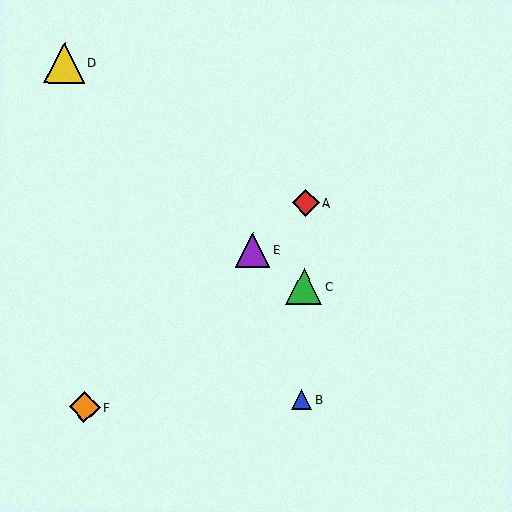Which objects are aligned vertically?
Objects A, B, C are aligned vertically.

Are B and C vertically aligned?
Yes, both are at x≈302.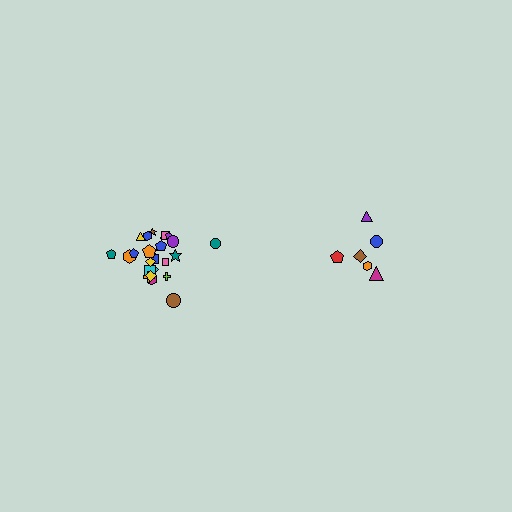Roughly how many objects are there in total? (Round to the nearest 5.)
Roughly 30 objects in total.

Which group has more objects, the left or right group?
The left group.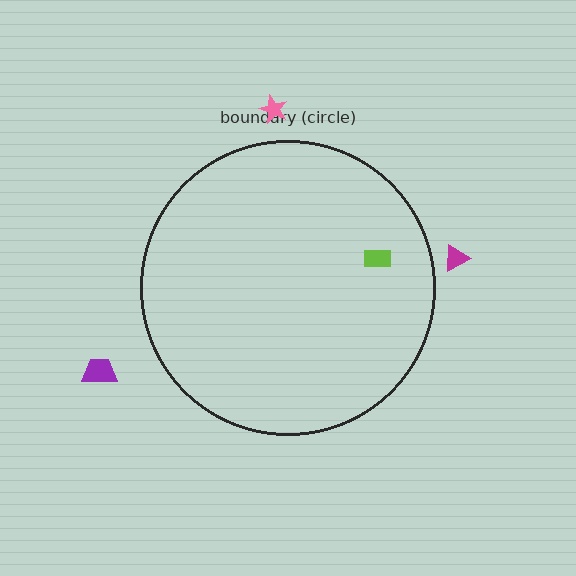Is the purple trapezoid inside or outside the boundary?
Outside.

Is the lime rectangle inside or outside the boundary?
Inside.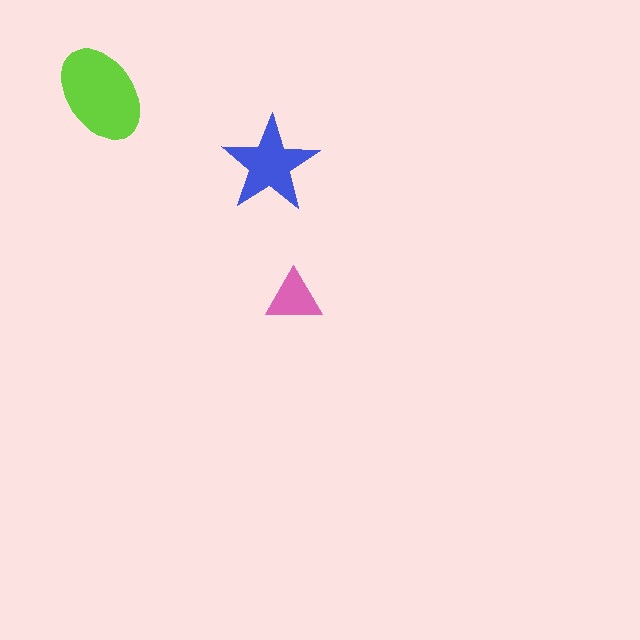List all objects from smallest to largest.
The pink triangle, the blue star, the lime ellipse.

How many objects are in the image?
There are 3 objects in the image.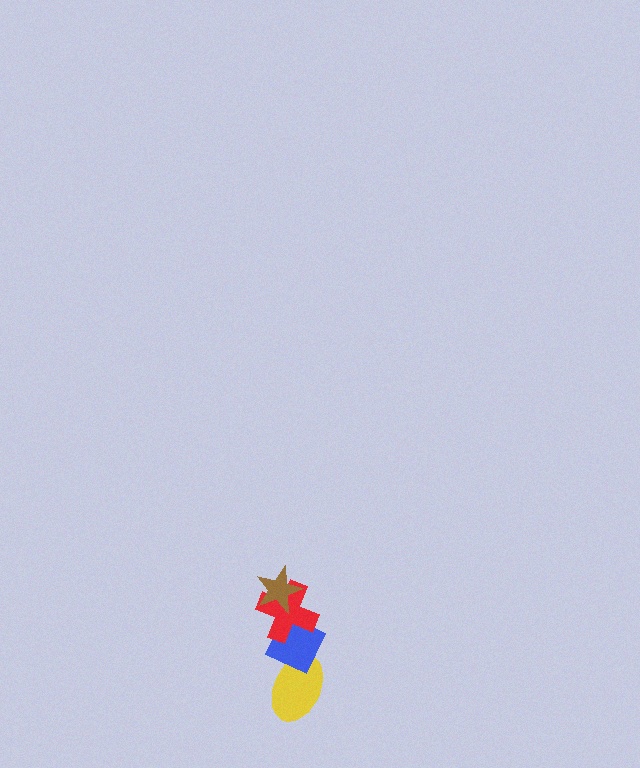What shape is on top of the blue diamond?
The red cross is on top of the blue diamond.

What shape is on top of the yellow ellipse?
The blue diamond is on top of the yellow ellipse.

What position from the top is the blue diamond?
The blue diamond is 3rd from the top.